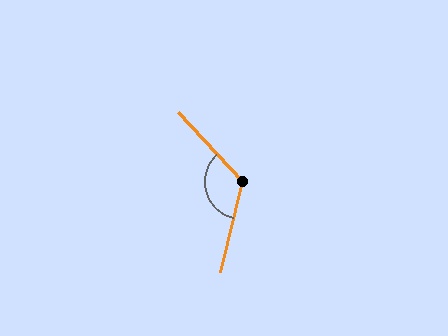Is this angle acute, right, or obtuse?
It is obtuse.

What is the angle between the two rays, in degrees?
Approximately 124 degrees.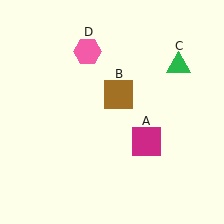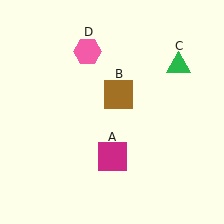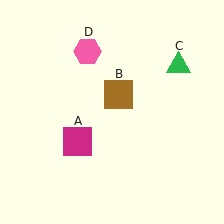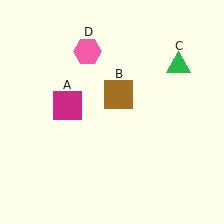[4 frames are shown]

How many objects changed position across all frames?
1 object changed position: magenta square (object A).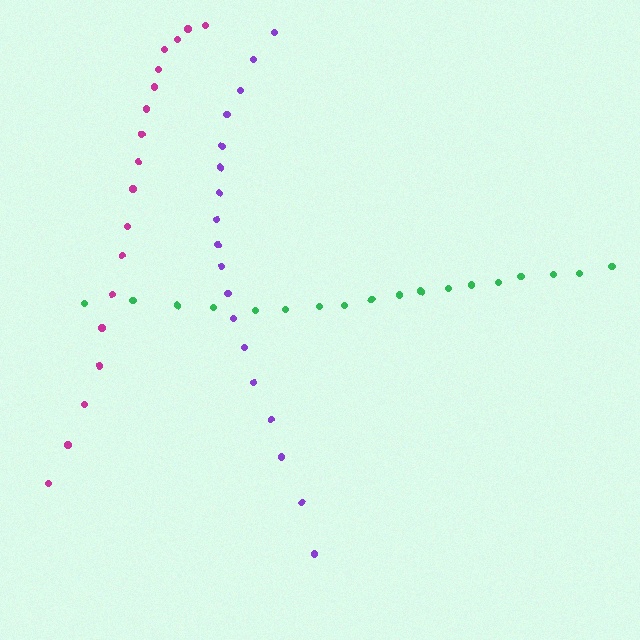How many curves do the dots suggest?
There are 3 distinct paths.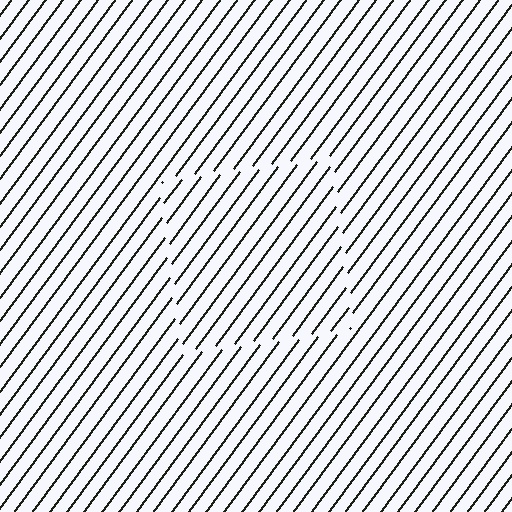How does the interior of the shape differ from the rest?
The interior of the shape contains the same grating, shifted by half a period — the contour is defined by the phase discontinuity where line-ends from the inner and outer gratings abut.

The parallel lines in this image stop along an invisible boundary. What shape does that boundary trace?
An illusory square. The interior of the shape contains the same grating, shifted by half a period — the contour is defined by the phase discontinuity where line-ends from the inner and outer gratings abut.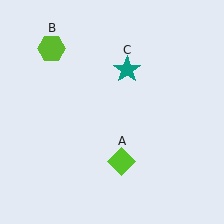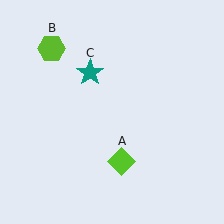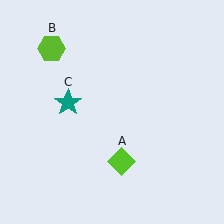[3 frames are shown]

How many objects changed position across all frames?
1 object changed position: teal star (object C).